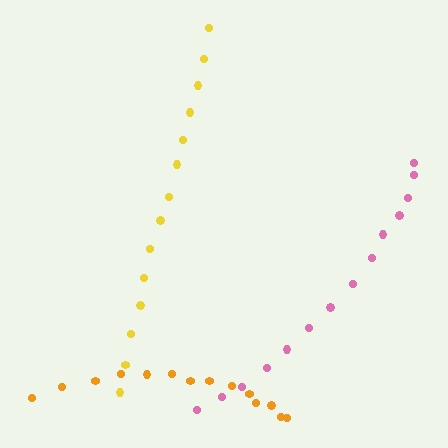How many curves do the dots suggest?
There are 3 distinct paths.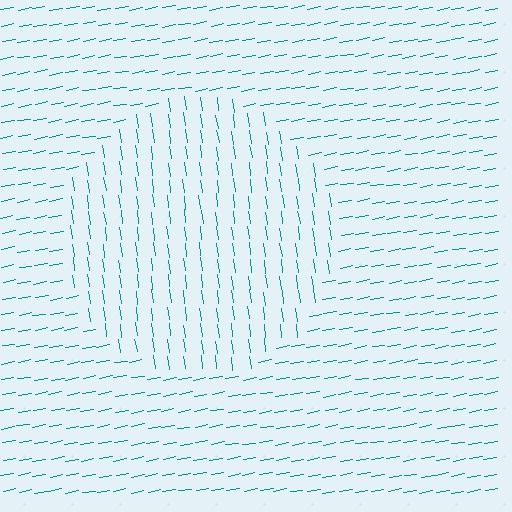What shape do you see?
I see a circle.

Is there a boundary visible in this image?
Yes, there is a texture boundary formed by a change in line orientation.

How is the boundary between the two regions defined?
The boundary is defined purely by a change in line orientation (approximately 88 degrees difference). All lines are the same color and thickness.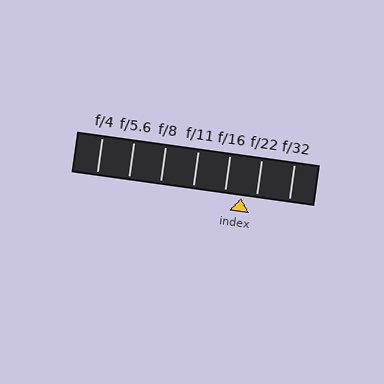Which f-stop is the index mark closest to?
The index mark is closest to f/22.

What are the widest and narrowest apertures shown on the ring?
The widest aperture shown is f/4 and the narrowest is f/32.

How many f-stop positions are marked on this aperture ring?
There are 7 f-stop positions marked.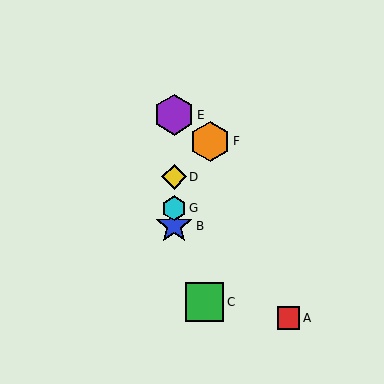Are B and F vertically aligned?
No, B is at x≈174 and F is at x≈210.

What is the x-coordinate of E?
Object E is at x≈174.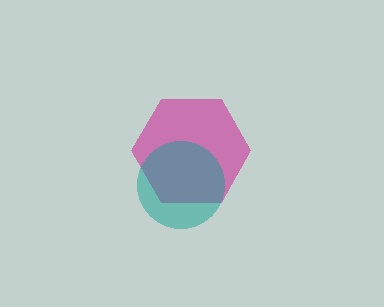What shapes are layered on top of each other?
The layered shapes are: a magenta hexagon, a teal circle.